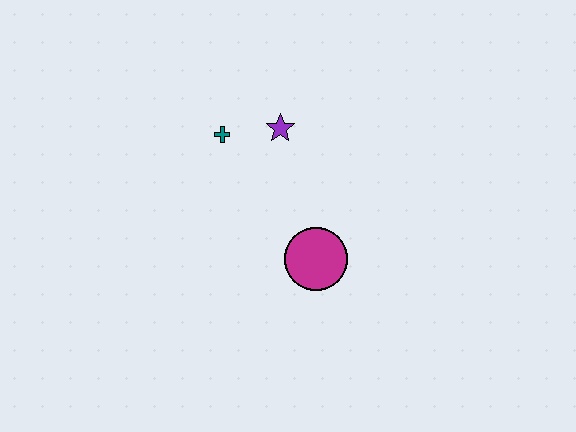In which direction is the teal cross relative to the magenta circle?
The teal cross is above the magenta circle.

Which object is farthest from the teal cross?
The magenta circle is farthest from the teal cross.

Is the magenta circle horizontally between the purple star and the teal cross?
No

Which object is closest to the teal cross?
The purple star is closest to the teal cross.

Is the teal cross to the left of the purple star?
Yes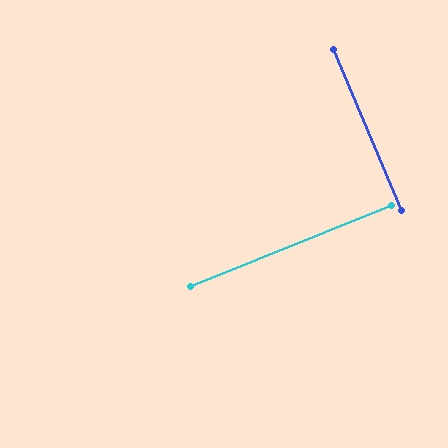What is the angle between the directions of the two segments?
Approximately 89 degrees.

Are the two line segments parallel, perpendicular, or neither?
Perpendicular — they meet at approximately 89°.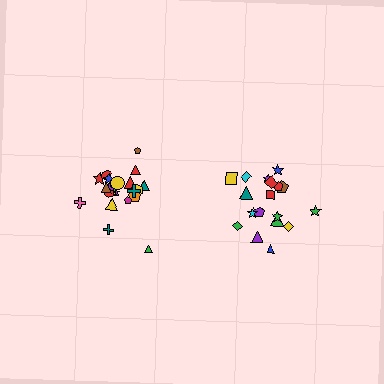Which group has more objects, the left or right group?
The left group.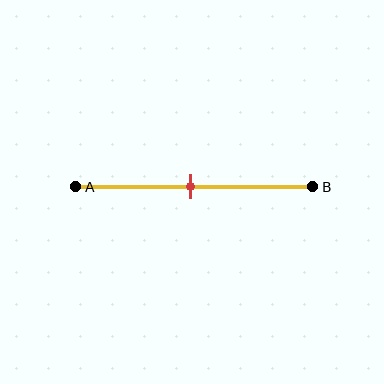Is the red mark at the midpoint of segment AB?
Yes, the mark is approximately at the midpoint.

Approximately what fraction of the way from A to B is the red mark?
The red mark is approximately 50% of the way from A to B.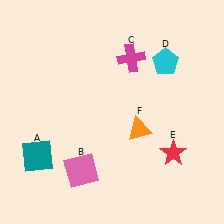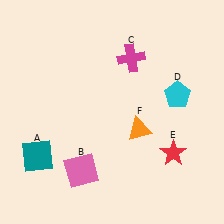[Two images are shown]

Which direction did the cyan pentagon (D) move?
The cyan pentagon (D) moved down.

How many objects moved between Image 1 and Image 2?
1 object moved between the two images.